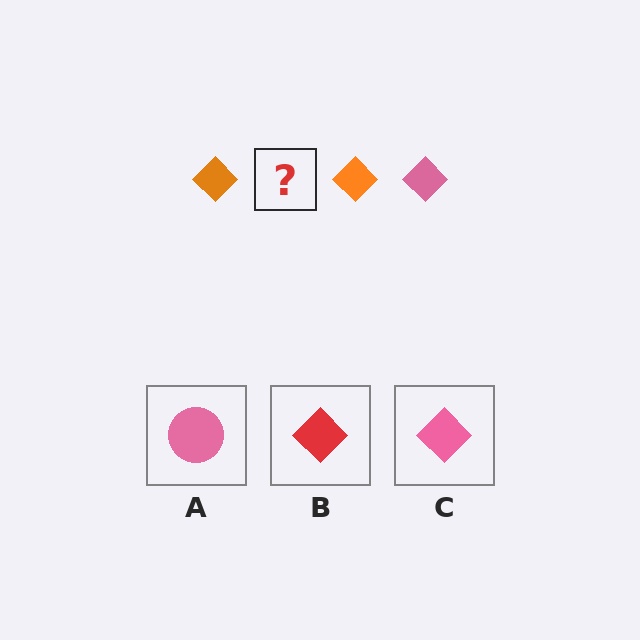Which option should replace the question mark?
Option C.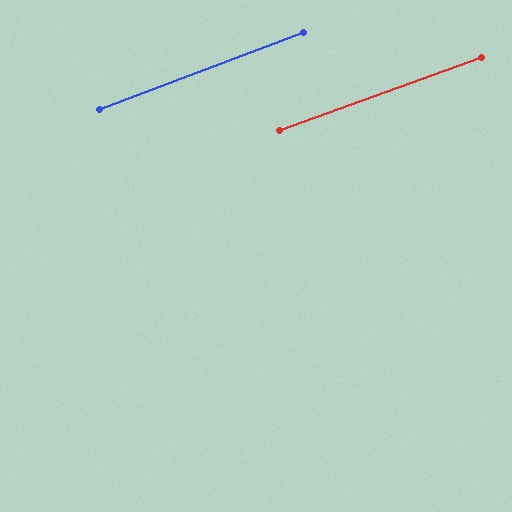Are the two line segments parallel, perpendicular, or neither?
Parallel — their directions differ by only 0.9°.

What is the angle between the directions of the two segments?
Approximately 1 degree.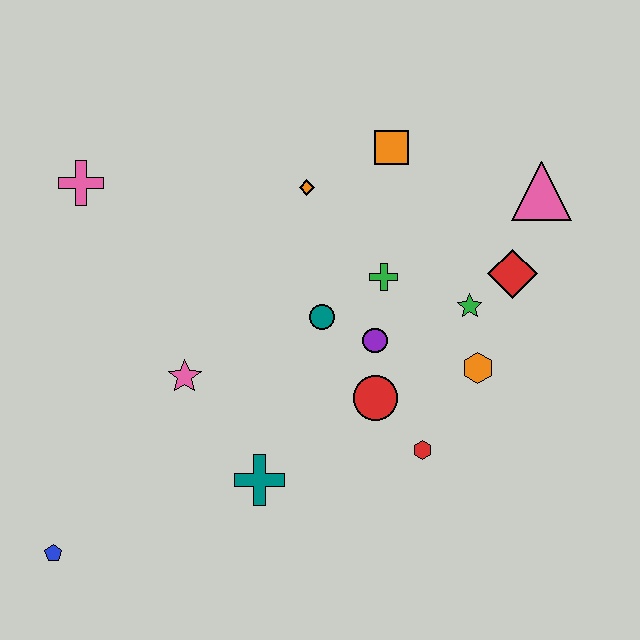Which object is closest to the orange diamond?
The orange square is closest to the orange diamond.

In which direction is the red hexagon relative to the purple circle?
The red hexagon is below the purple circle.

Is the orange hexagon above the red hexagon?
Yes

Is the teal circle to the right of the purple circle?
No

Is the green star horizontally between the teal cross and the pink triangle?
Yes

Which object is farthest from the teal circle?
The blue pentagon is farthest from the teal circle.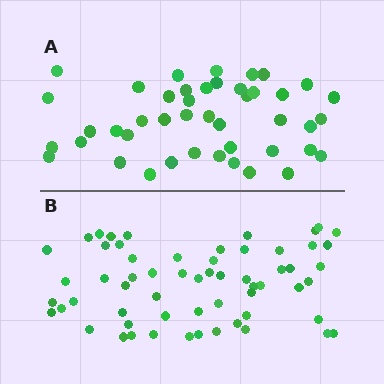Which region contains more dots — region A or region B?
Region B (the bottom region) has more dots.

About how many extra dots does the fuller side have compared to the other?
Region B has approximately 15 more dots than region A.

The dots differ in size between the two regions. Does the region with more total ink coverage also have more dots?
No. Region A has more total ink coverage because its dots are larger, but region B actually contains more individual dots. Total area can be misleading — the number of items is what matters here.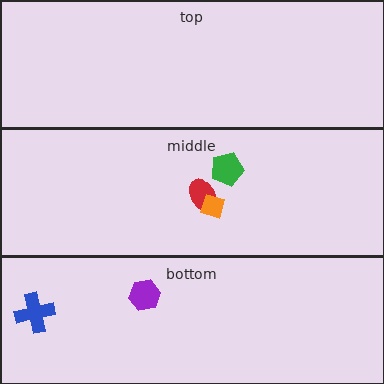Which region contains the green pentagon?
The middle region.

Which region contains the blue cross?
The bottom region.